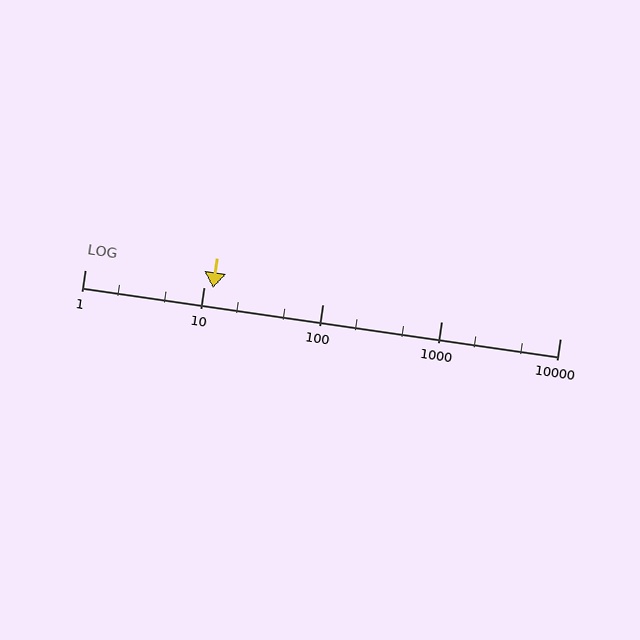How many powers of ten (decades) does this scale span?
The scale spans 4 decades, from 1 to 10000.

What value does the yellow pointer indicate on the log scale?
The pointer indicates approximately 12.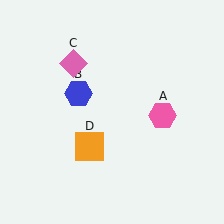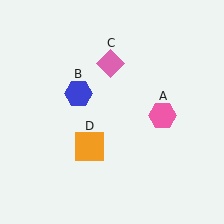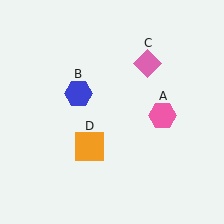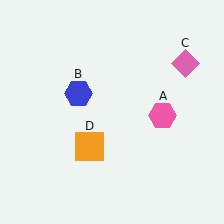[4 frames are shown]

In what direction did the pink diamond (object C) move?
The pink diamond (object C) moved right.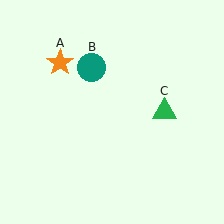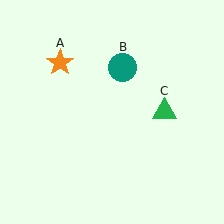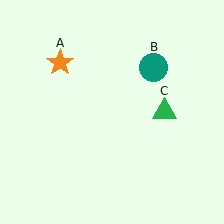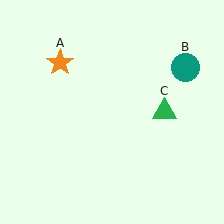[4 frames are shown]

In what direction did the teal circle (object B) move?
The teal circle (object B) moved right.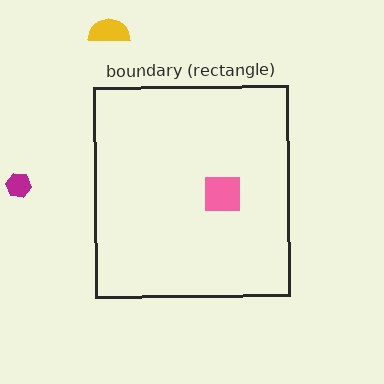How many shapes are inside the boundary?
1 inside, 2 outside.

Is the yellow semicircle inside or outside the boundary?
Outside.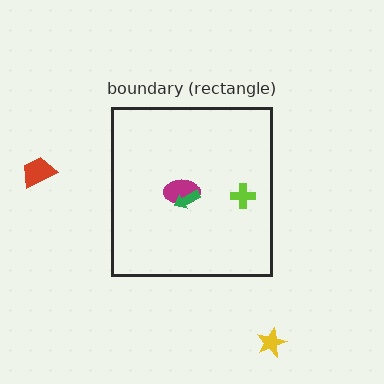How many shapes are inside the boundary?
3 inside, 2 outside.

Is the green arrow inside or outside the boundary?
Inside.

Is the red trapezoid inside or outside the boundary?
Outside.